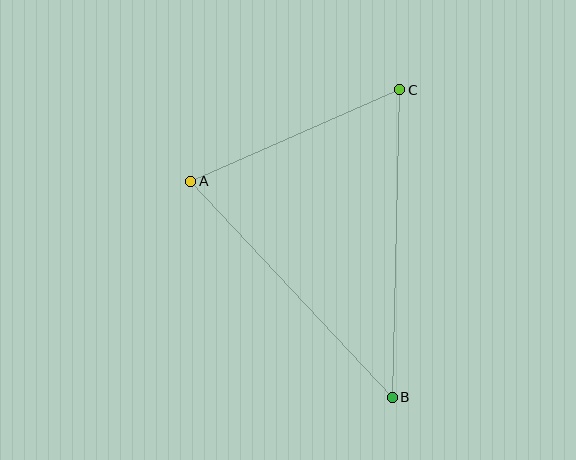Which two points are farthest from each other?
Points B and C are farthest from each other.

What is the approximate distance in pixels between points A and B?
The distance between A and B is approximately 296 pixels.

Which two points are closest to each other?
Points A and C are closest to each other.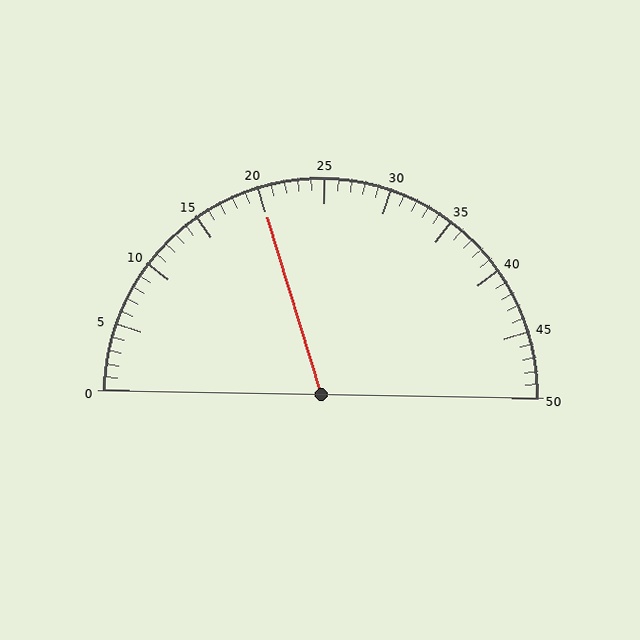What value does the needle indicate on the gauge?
The needle indicates approximately 20.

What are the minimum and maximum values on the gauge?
The gauge ranges from 0 to 50.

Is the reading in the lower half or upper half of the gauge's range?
The reading is in the lower half of the range (0 to 50).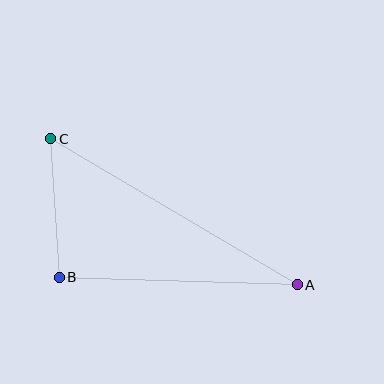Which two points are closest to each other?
Points B and C are closest to each other.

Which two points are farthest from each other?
Points A and C are farthest from each other.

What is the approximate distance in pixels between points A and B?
The distance between A and B is approximately 238 pixels.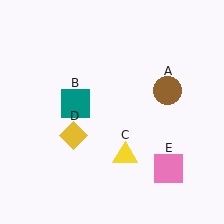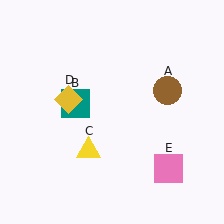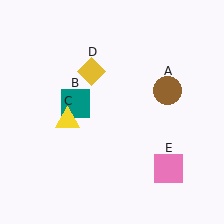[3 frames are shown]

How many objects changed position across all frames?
2 objects changed position: yellow triangle (object C), yellow diamond (object D).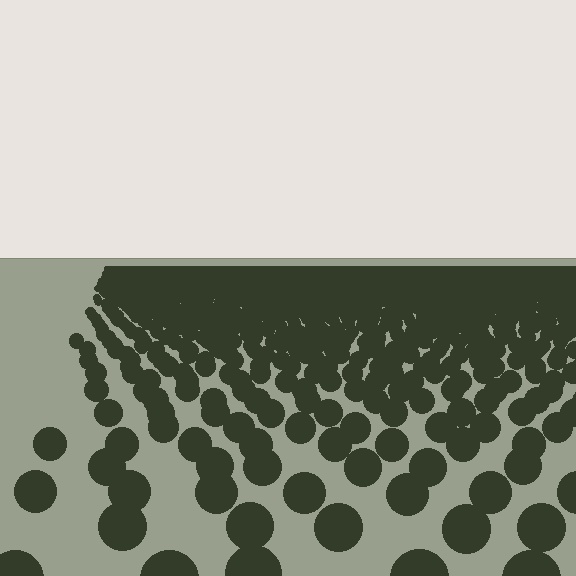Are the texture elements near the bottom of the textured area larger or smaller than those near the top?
Larger. Near the bottom, elements are closer to the viewer and appear at a bigger on-screen size.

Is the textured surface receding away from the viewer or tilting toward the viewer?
The surface is receding away from the viewer. Texture elements get smaller and denser toward the top.